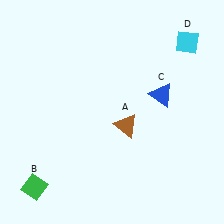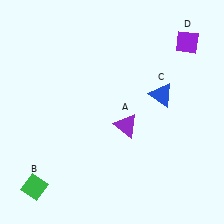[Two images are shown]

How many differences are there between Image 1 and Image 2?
There are 2 differences between the two images.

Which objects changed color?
A changed from brown to purple. D changed from cyan to purple.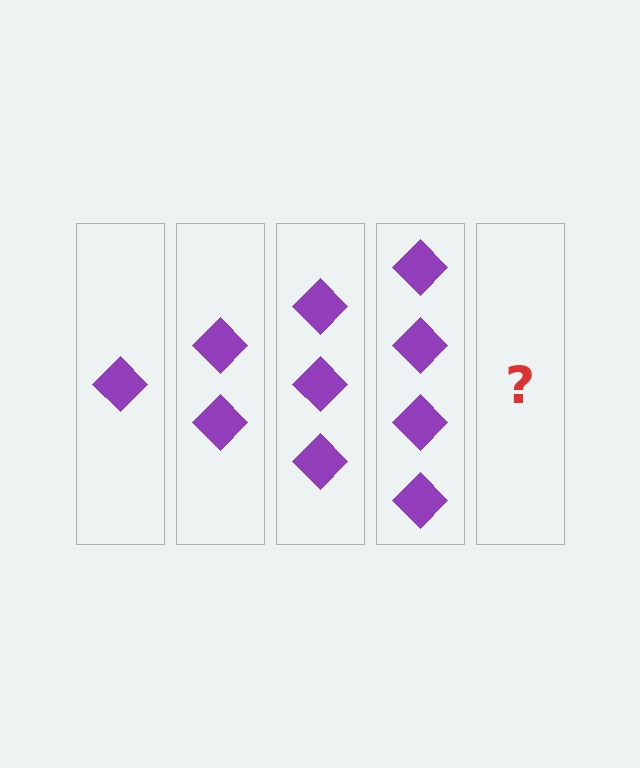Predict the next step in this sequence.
The next step is 5 diamonds.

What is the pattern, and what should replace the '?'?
The pattern is that each step adds one more diamond. The '?' should be 5 diamonds.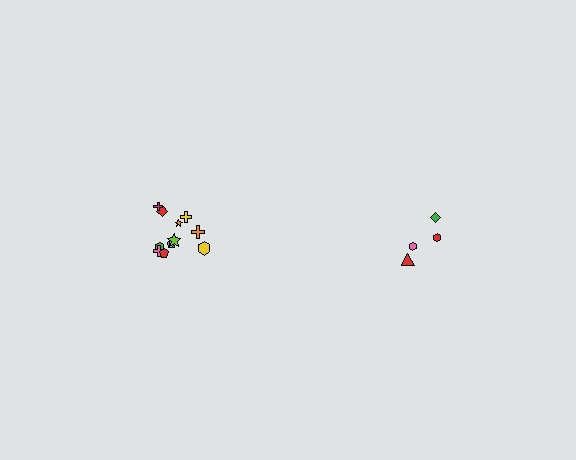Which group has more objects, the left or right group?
The left group.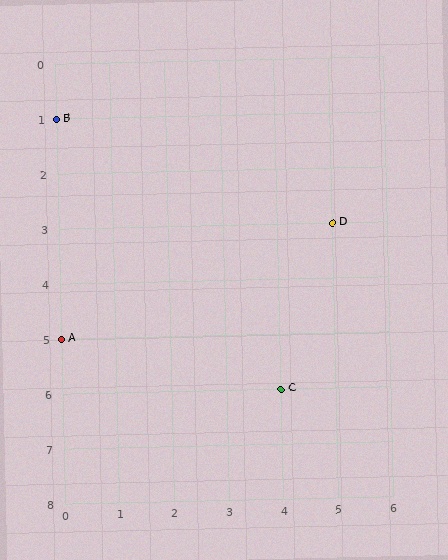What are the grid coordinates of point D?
Point D is at grid coordinates (5, 3).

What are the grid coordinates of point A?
Point A is at grid coordinates (0, 5).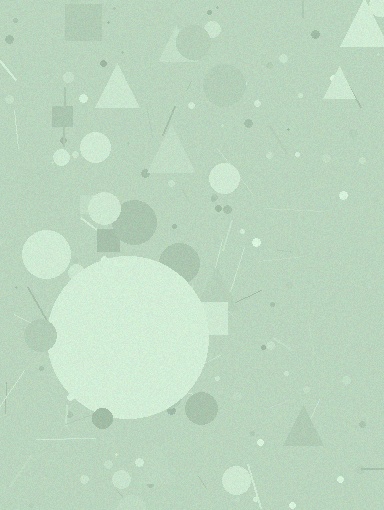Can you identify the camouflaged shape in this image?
The camouflaged shape is a circle.